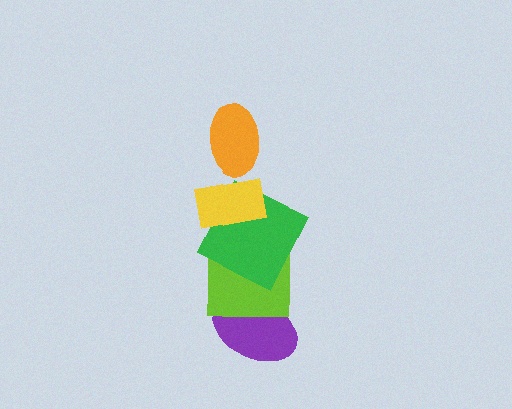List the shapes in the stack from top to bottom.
From top to bottom: the orange ellipse, the yellow rectangle, the green square, the lime square, the purple ellipse.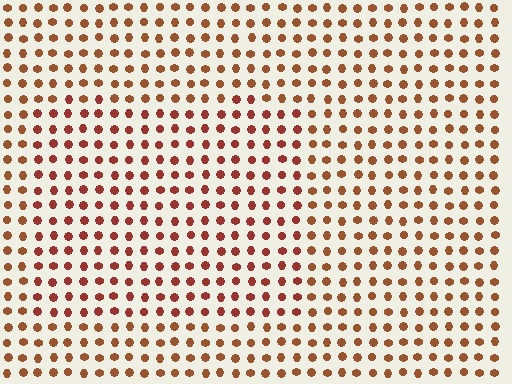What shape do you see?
I see a rectangle.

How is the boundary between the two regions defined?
The boundary is defined purely by a slight shift in hue (about 19 degrees). Spacing, size, and orientation are identical on both sides.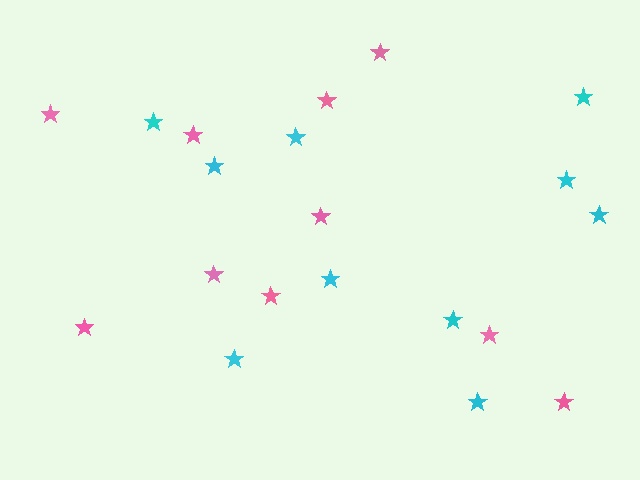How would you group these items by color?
There are 2 groups: one group of pink stars (10) and one group of cyan stars (10).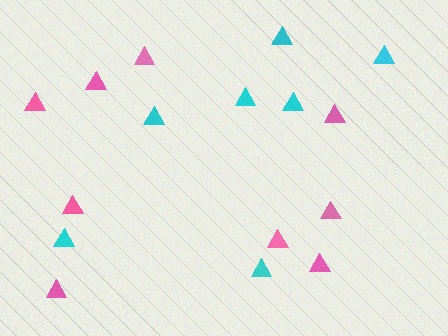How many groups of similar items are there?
There are 2 groups: one group of cyan triangles (7) and one group of pink triangles (9).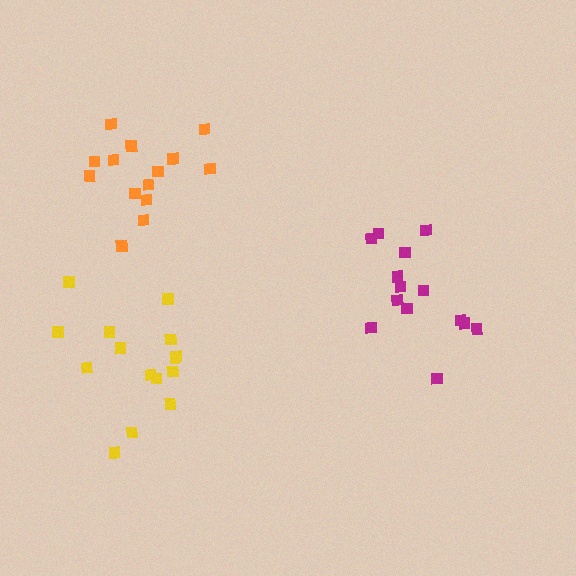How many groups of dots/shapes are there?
There are 3 groups.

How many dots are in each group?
Group 1: 14 dots, Group 2: 14 dots, Group 3: 15 dots (43 total).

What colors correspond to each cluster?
The clusters are colored: magenta, orange, yellow.